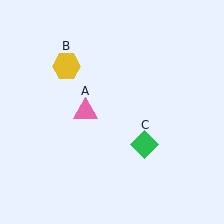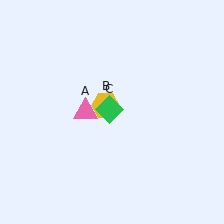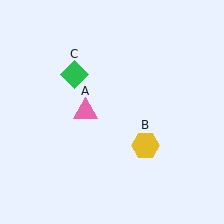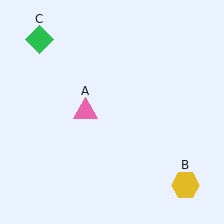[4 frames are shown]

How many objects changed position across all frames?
2 objects changed position: yellow hexagon (object B), green diamond (object C).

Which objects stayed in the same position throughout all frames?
Pink triangle (object A) remained stationary.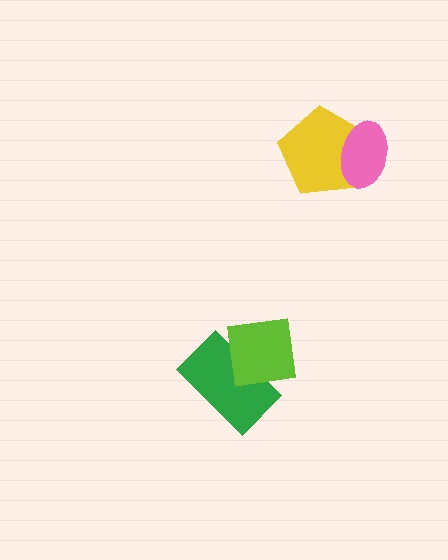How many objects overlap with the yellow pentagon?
1 object overlaps with the yellow pentagon.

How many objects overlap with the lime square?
1 object overlaps with the lime square.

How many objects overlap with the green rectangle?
1 object overlaps with the green rectangle.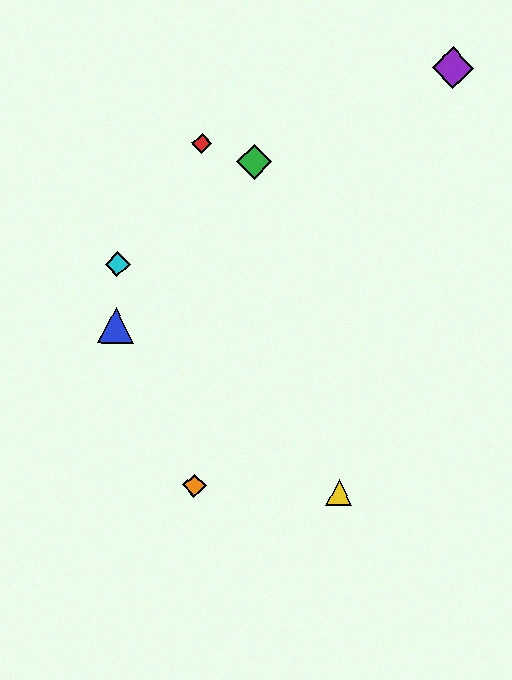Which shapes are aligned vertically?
The red diamond, the orange diamond are aligned vertically.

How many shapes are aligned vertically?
2 shapes (the red diamond, the orange diamond) are aligned vertically.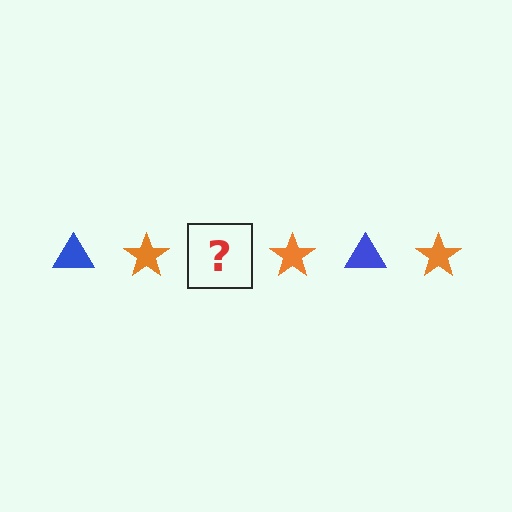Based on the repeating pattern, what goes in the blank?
The blank should be a blue triangle.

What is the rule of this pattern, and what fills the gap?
The rule is that the pattern alternates between blue triangle and orange star. The gap should be filled with a blue triangle.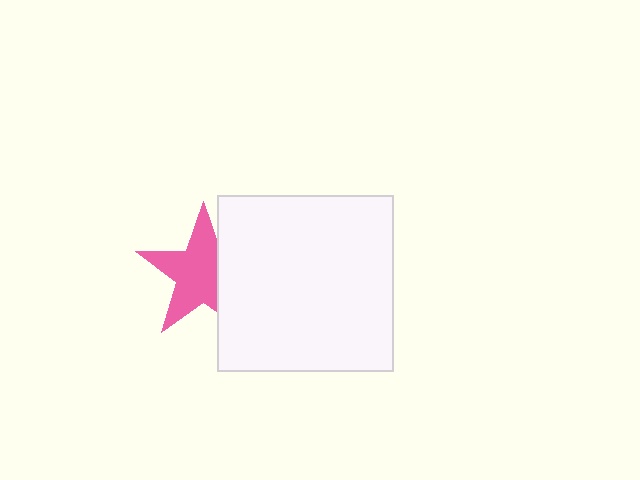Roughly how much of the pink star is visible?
Most of it is visible (roughly 69%).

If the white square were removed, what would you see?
You would see the complete pink star.